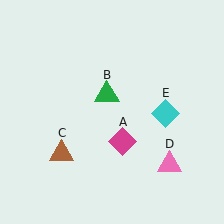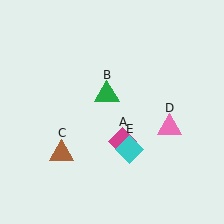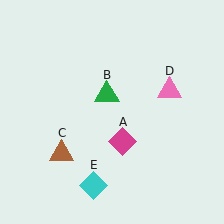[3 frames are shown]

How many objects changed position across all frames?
2 objects changed position: pink triangle (object D), cyan diamond (object E).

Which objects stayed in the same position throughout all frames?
Magenta diamond (object A) and green triangle (object B) and brown triangle (object C) remained stationary.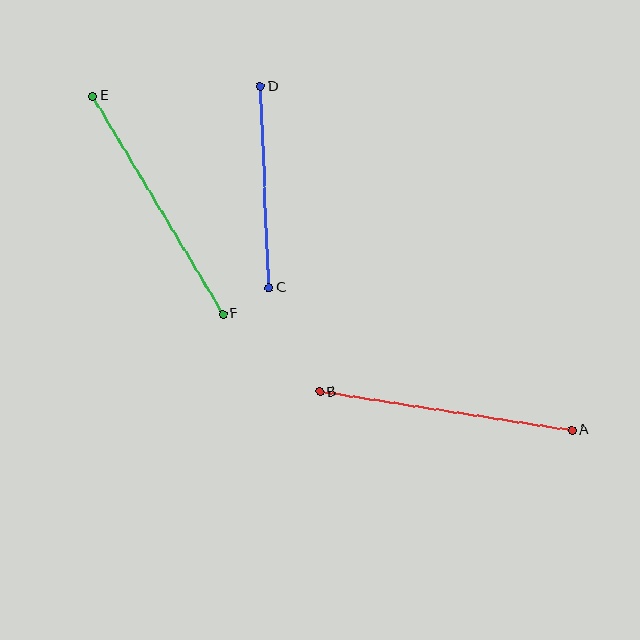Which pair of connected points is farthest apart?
Points A and B are farthest apart.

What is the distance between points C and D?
The distance is approximately 202 pixels.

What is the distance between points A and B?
The distance is approximately 255 pixels.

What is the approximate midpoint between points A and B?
The midpoint is at approximately (446, 411) pixels.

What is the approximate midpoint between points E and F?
The midpoint is at approximately (158, 205) pixels.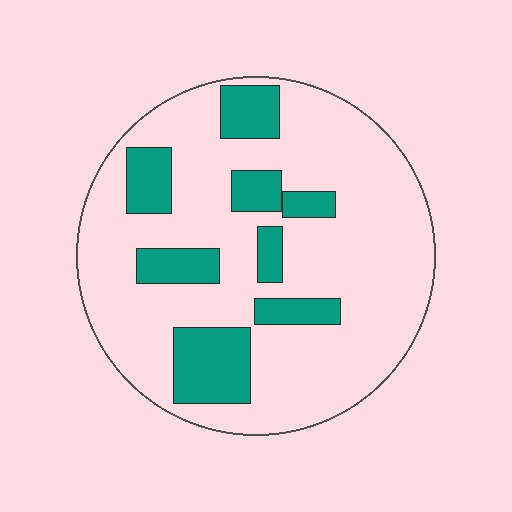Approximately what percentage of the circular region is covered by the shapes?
Approximately 20%.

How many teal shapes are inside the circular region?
8.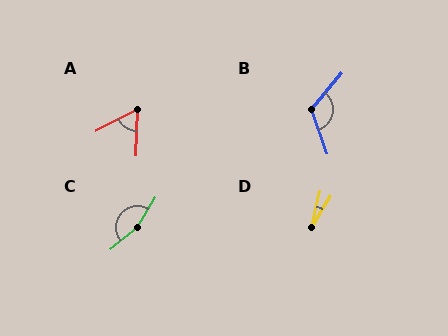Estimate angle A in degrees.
Approximately 61 degrees.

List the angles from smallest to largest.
D (18°), A (61°), B (121°), C (160°).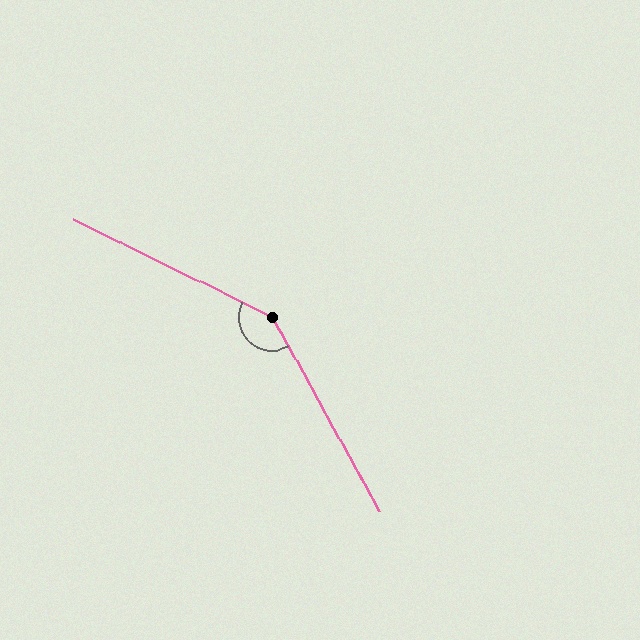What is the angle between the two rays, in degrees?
Approximately 145 degrees.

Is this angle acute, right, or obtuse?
It is obtuse.